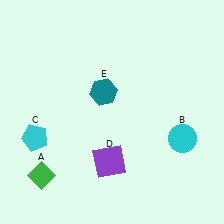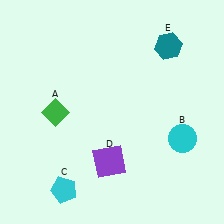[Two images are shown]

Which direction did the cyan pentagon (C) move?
The cyan pentagon (C) moved down.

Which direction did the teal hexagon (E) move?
The teal hexagon (E) moved right.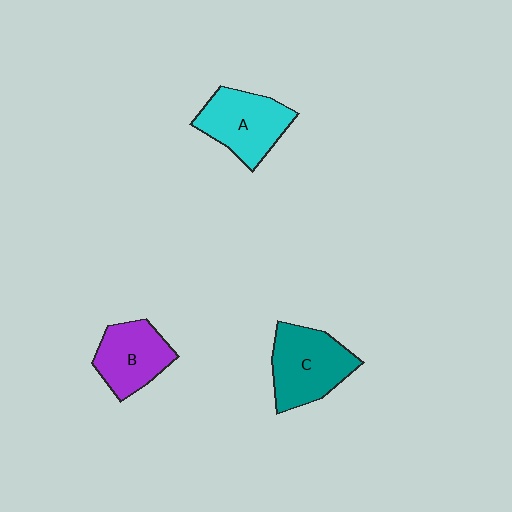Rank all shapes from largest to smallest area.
From largest to smallest: C (teal), A (cyan), B (purple).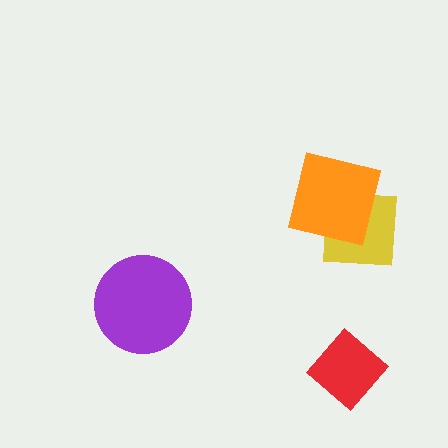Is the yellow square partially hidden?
Yes, it is partially covered by another shape.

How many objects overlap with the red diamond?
0 objects overlap with the red diamond.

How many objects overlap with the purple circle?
0 objects overlap with the purple circle.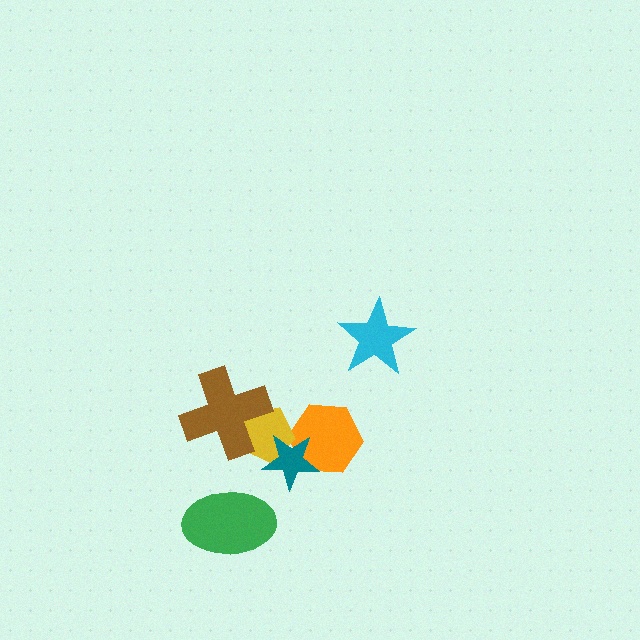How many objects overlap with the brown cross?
1 object overlaps with the brown cross.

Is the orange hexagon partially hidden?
Yes, it is partially covered by another shape.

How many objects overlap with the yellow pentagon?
3 objects overlap with the yellow pentagon.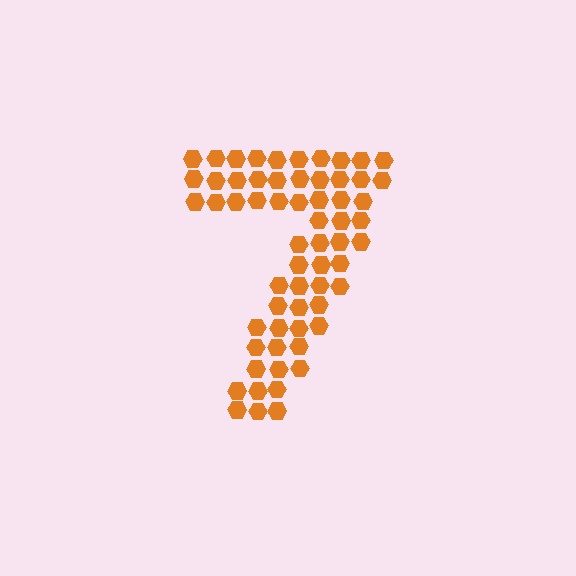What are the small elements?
The small elements are hexagons.